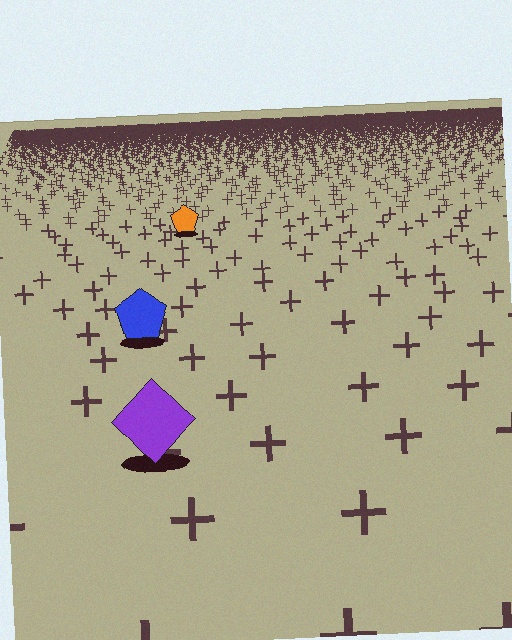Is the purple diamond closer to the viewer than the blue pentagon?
Yes. The purple diamond is closer — you can tell from the texture gradient: the ground texture is coarser near it.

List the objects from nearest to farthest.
From nearest to farthest: the purple diamond, the blue pentagon, the orange pentagon.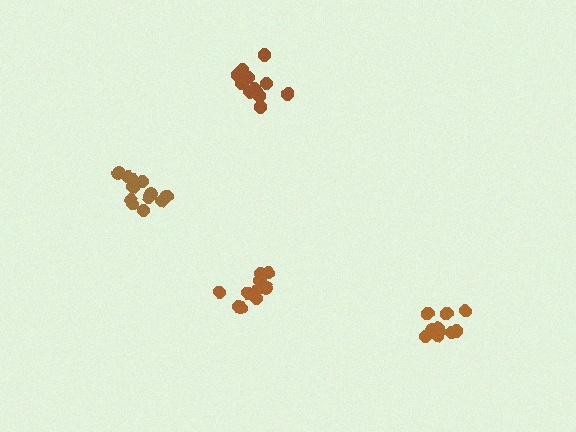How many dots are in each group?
Group 1: 10 dots, Group 2: 12 dots, Group 3: 10 dots, Group 4: 12 dots (44 total).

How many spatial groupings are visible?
There are 4 spatial groupings.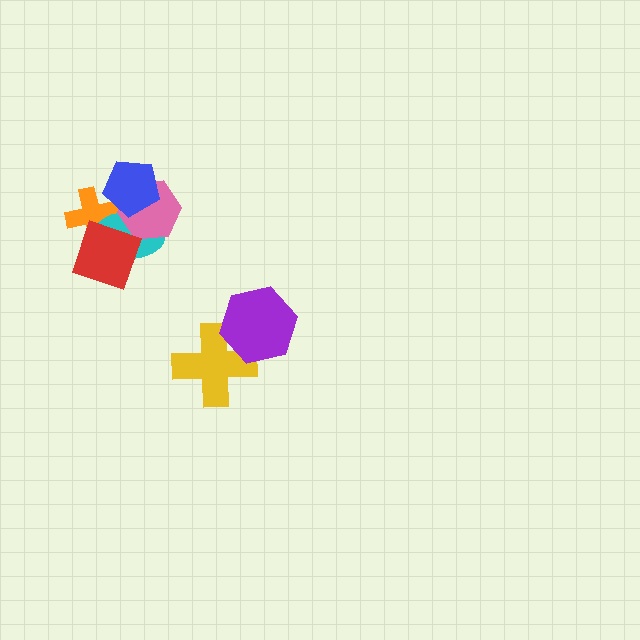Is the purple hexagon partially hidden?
No, no other shape covers it.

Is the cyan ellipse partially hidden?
Yes, it is partially covered by another shape.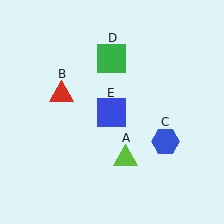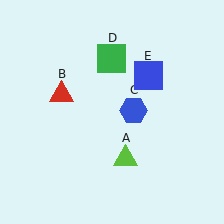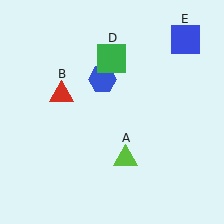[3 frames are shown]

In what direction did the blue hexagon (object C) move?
The blue hexagon (object C) moved up and to the left.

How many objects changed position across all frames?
2 objects changed position: blue hexagon (object C), blue square (object E).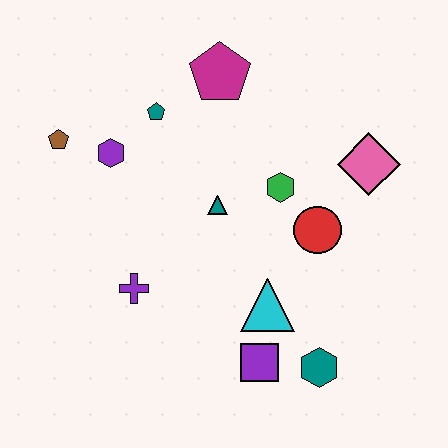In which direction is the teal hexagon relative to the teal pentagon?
The teal hexagon is below the teal pentagon.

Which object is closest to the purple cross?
The teal triangle is closest to the purple cross.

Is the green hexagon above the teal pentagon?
No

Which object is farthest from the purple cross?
The pink diamond is farthest from the purple cross.